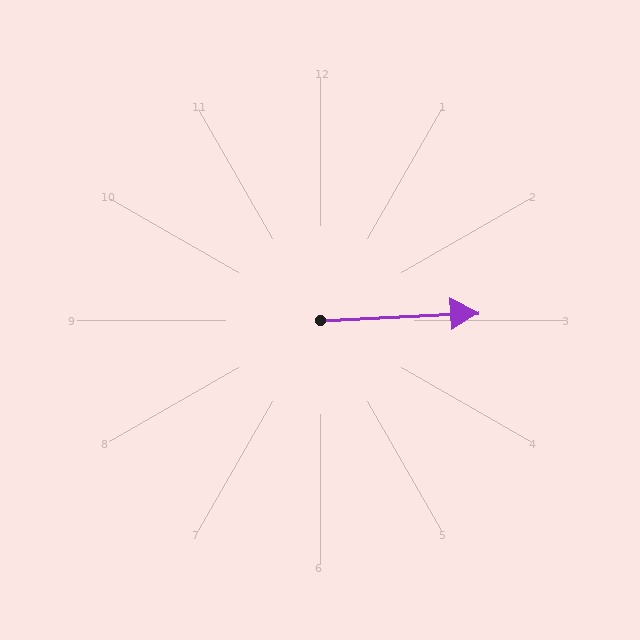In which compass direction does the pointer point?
East.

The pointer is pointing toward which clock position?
Roughly 3 o'clock.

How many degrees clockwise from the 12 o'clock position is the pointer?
Approximately 87 degrees.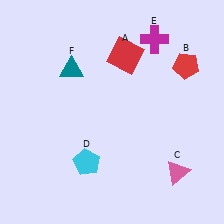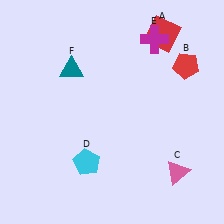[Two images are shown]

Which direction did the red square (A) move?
The red square (A) moved right.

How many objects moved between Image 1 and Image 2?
1 object moved between the two images.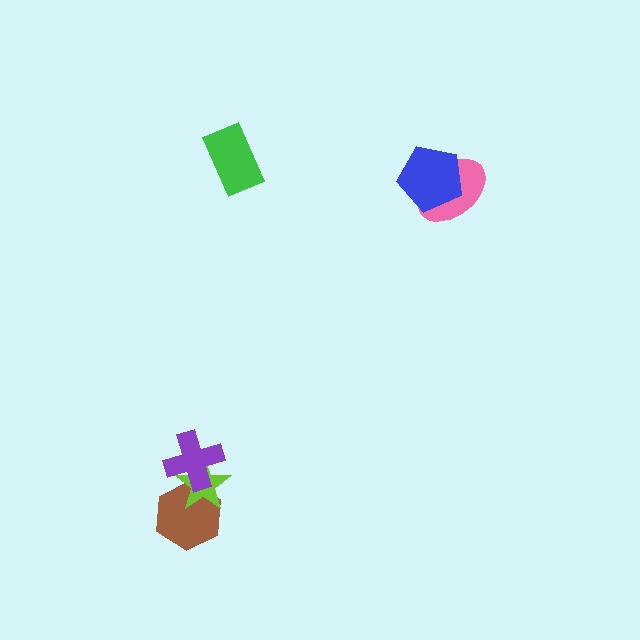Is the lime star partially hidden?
Yes, it is partially covered by another shape.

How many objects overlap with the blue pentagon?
1 object overlaps with the blue pentagon.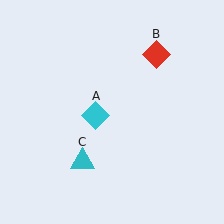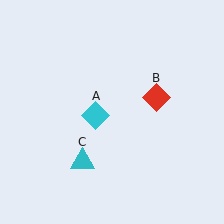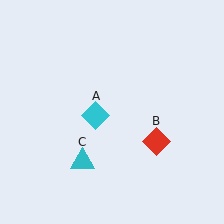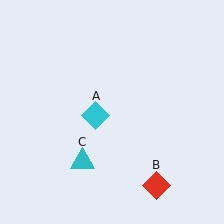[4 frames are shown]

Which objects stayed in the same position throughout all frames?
Cyan diamond (object A) and cyan triangle (object C) remained stationary.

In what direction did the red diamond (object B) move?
The red diamond (object B) moved down.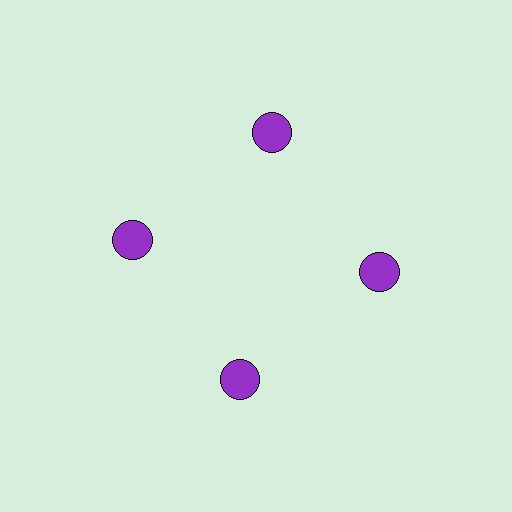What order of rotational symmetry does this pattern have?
This pattern has 4-fold rotational symmetry.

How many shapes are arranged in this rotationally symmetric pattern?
There are 4 shapes, arranged in 4 groups of 1.